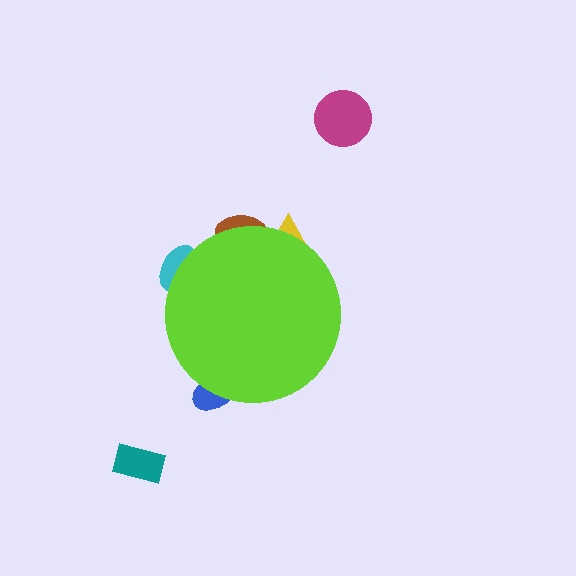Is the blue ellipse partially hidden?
Yes, the blue ellipse is partially hidden behind the lime circle.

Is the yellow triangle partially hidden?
Yes, the yellow triangle is partially hidden behind the lime circle.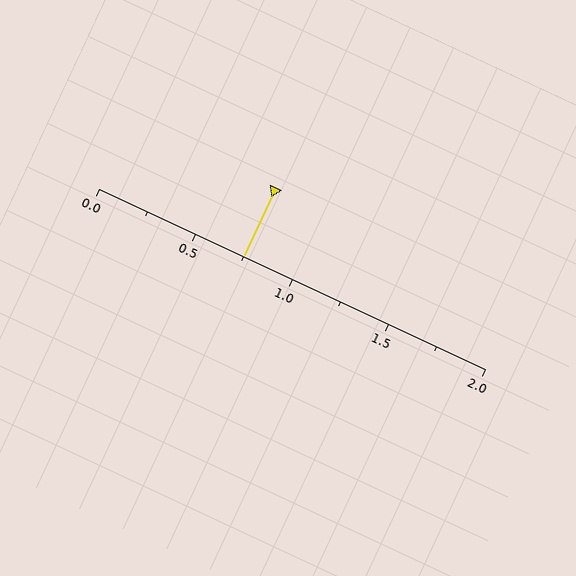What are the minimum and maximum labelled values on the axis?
The axis runs from 0.0 to 2.0.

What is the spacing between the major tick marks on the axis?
The major ticks are spaced 0.5 apart.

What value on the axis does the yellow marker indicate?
The marker indicates approximately 0.75.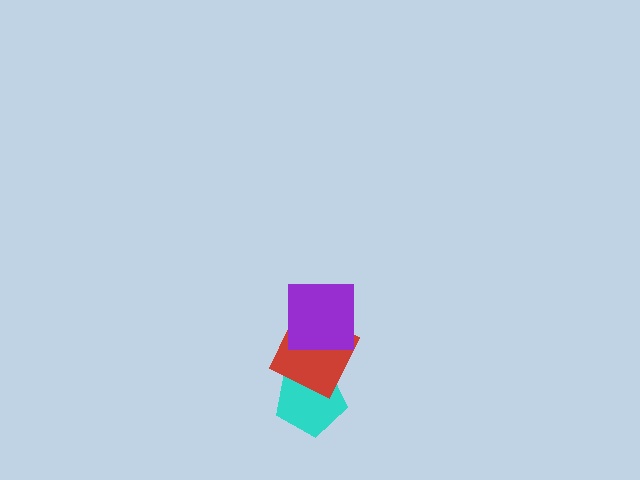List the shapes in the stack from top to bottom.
From top to bottom: the purple square, the red square, the cyan pentagon.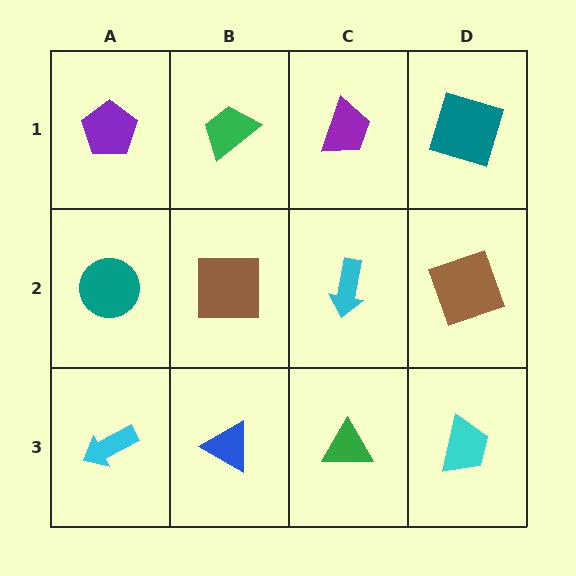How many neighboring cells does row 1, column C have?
3.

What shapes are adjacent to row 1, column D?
A brown square (row 2, column D), a purple trapezoid (row 1, column C).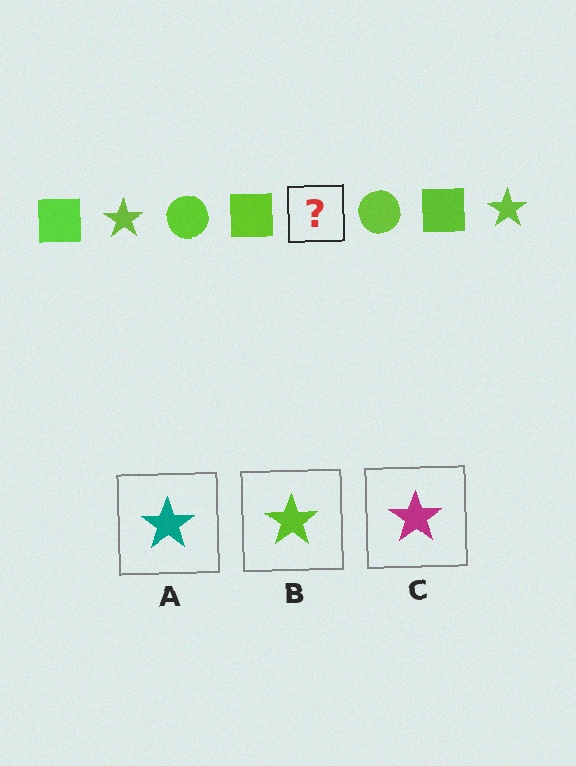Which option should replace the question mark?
Option B.